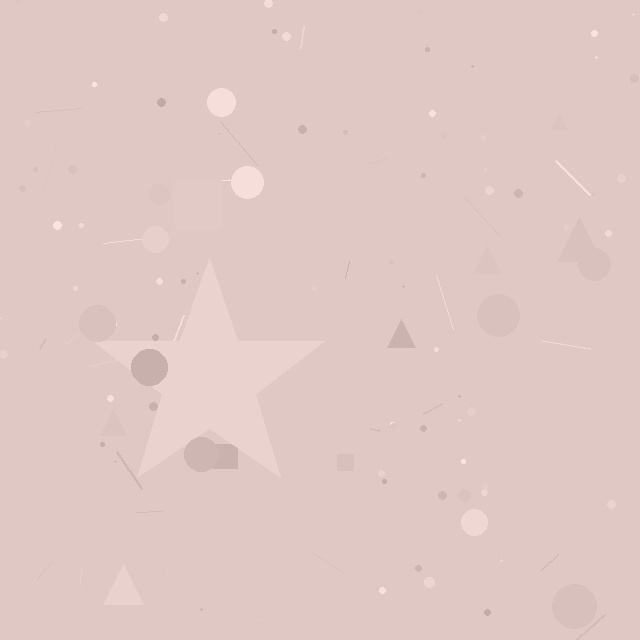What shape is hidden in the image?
A star is hidden in the image.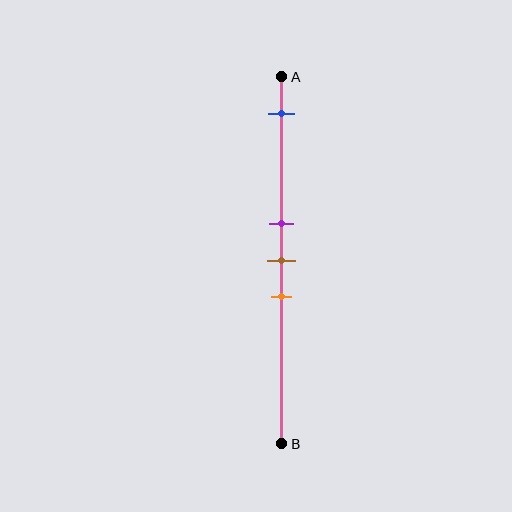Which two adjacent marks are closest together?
The purple and brown marks are the closest adjacent pair.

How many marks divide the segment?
There are 4 marks dividing the segment.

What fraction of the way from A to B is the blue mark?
The blue mark is approximately 10% (0.1) of the way from A to B.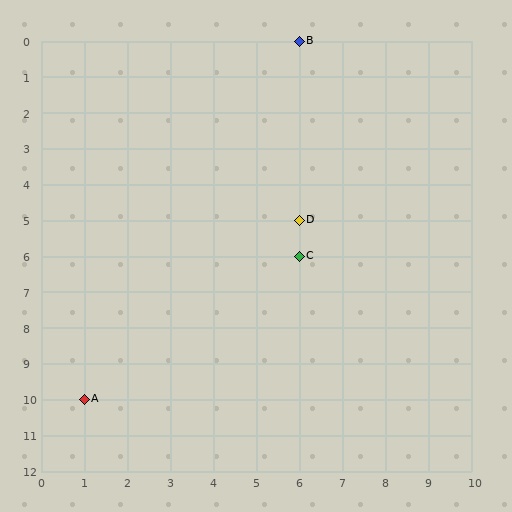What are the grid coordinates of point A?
Point A is at grid coordinates (1, 10).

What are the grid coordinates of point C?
Point C is at grid coordinates (6, 6).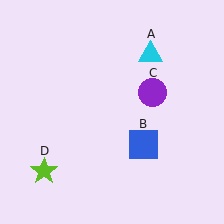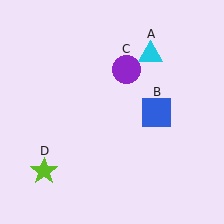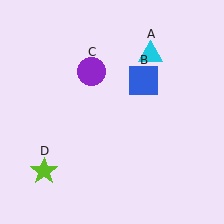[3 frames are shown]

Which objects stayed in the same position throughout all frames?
Cyan triangle (object A) and lime star (object D) remained stationary.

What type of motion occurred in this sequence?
The blue square (object B), purple circle (object C) rotated counterclockwise around the center of the scene.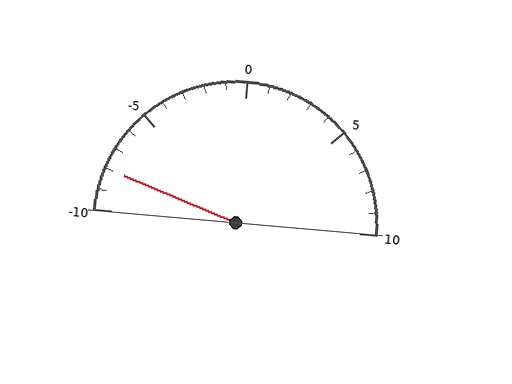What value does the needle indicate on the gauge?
The needle indicates approximately -8.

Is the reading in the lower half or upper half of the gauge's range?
The reading is in the lower half of the range (-10 to 10).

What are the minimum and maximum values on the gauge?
The gauge ranges from -10 to 10.